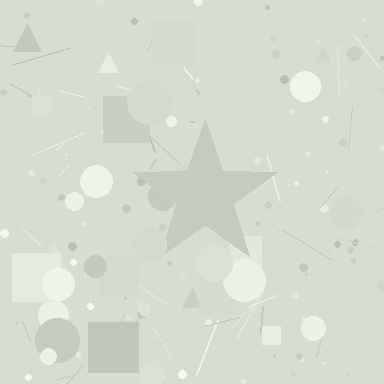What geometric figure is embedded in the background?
A star is embedded in the background.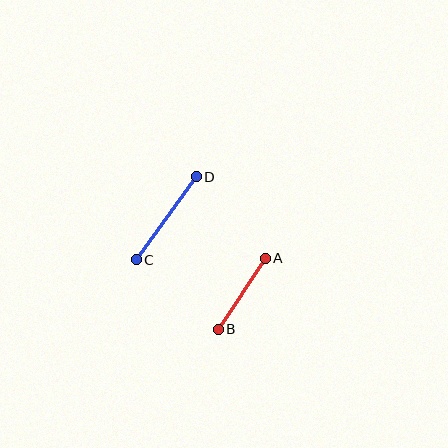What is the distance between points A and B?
The distance is approximately 85 pixels.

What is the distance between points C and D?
The distance is approximately 103 pixels.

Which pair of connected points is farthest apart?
Points C and D are farthest apart.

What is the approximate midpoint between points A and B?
The midpoint is at approximately (242, 294) pixels.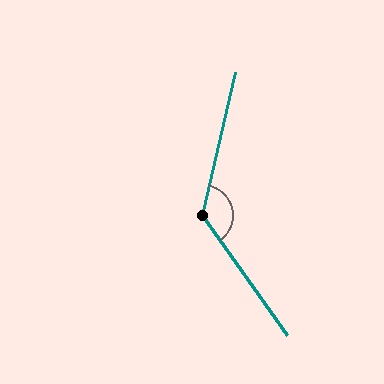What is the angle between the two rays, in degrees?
Approximately 132 degrees.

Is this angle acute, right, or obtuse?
It is obtuse.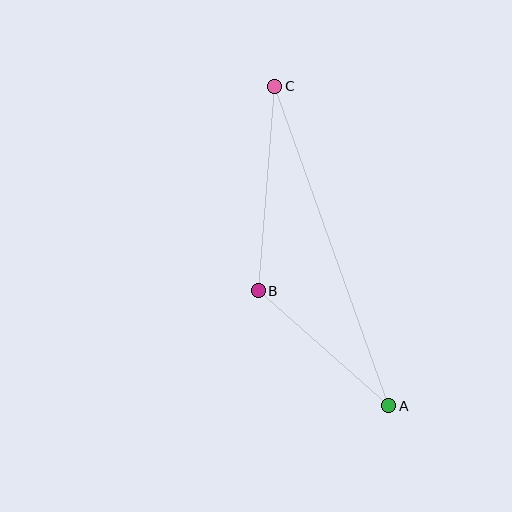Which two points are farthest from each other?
Points A and C are farthest from each other.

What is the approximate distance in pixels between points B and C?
The distance between B and C is approximately 205 pixels.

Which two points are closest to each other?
Points A and B are closest to each other.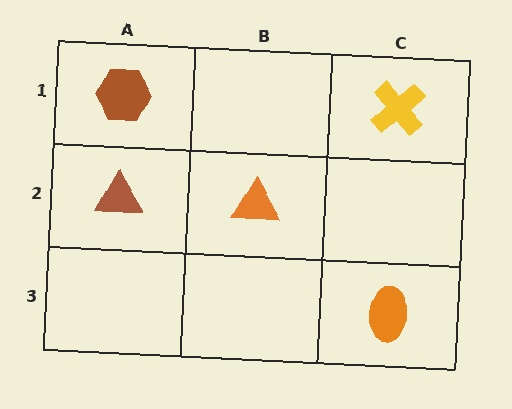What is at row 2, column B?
An orange triangle.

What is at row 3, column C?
An orange ellipse.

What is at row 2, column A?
A brown triangle.